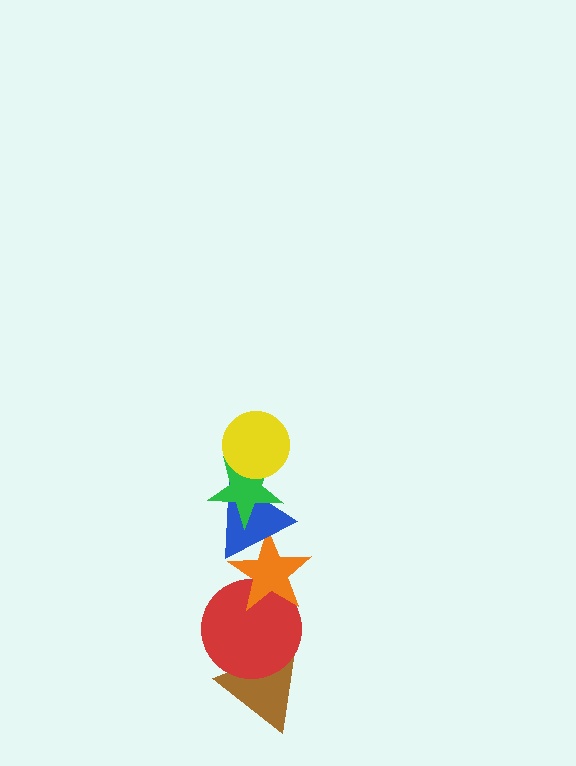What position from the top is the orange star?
The orange star is 4th from the top.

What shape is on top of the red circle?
The orange star is on top of the red circle.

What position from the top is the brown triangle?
The brown triangle is 6th from the top.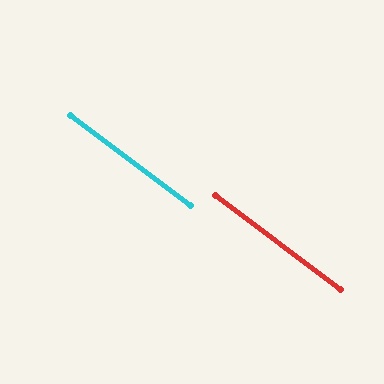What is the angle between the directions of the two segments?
Approximately 0 degrees.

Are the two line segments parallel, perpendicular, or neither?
Parallel — their directions differ by only 0.4°.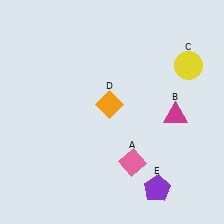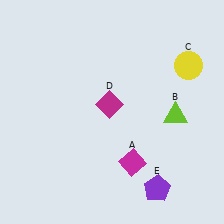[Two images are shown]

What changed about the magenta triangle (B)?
In Image 1, B is magenta. In Image 2, it changed to lime.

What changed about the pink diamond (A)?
In Image 1, A is pink. In Image 2, it changed to magenta.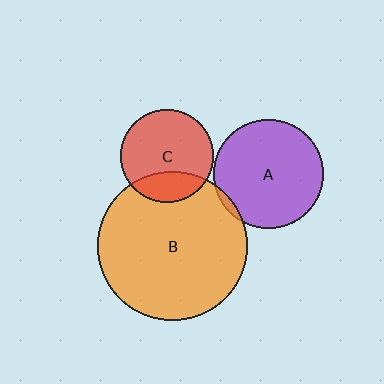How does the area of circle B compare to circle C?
Approximately 2.6 times.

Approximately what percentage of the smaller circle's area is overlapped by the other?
Approximately 25%.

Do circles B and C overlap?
Yes.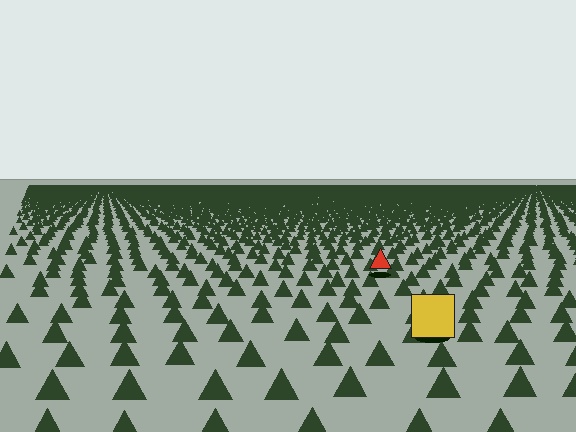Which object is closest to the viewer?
The yellow square is closest. The texture marks near it are larger and more spread out.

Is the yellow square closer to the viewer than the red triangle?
Yes. The yellow square is closer — you can tell from the texture gradient: the ground texture is coarser near it.